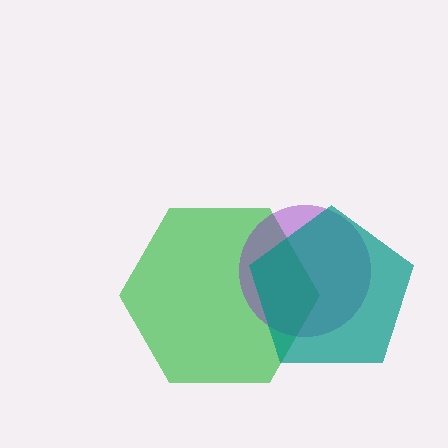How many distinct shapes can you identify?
There are 3 distinct shapes: a green hexagon, a purple circle, a teal pentagon.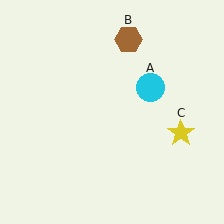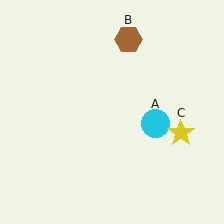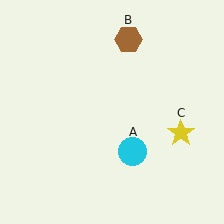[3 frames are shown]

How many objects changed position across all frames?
1 object changed position: cyan circle (object A).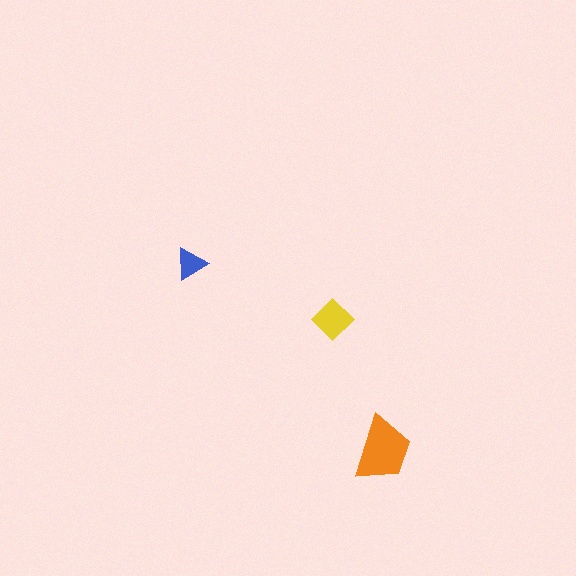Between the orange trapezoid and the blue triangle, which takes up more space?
The orange trapezoid.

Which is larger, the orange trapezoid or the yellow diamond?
The orange trapezoid.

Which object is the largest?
The orange trapezoid.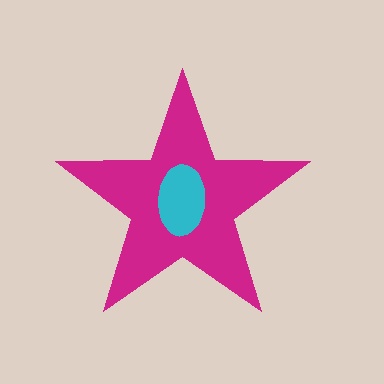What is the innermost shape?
The cyan ellipse.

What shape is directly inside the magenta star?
The cyan ellipse.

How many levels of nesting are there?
2.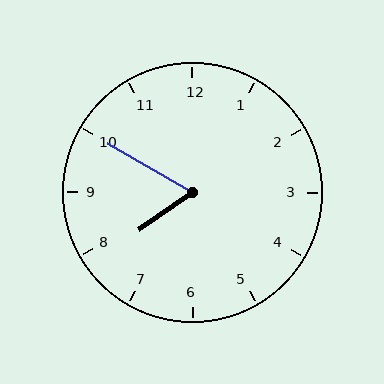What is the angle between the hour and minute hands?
Approximately 65 degrees.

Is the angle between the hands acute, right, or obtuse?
It is acute.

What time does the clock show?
7:50.